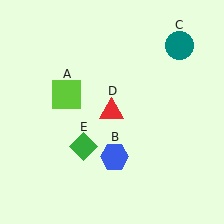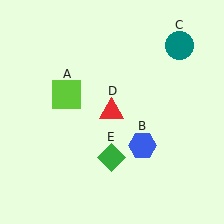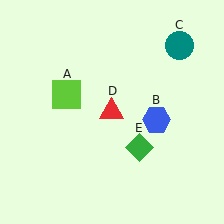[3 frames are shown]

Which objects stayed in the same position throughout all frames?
Lime square (object A) and teal circle (object C) and red triangle (object D) remained stationary.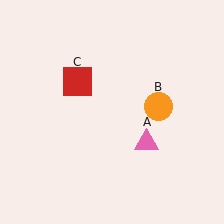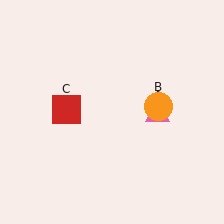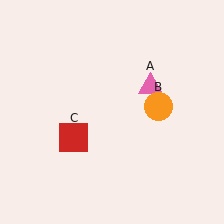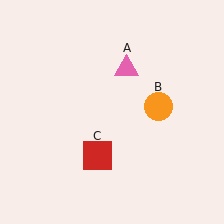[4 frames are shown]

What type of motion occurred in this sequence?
The pink triangle (object A), red square (object C) rotated counterclockwise around the center of the scene.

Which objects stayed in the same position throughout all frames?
Orange circle (object B) remained stationary.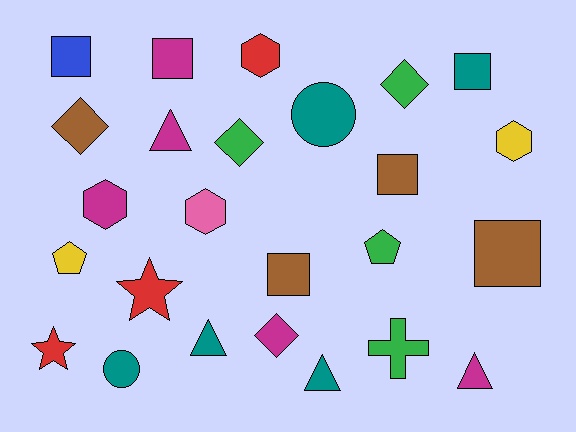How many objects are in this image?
There are 25 objects.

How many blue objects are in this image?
There is 1 blue object.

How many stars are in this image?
There are 2 stars.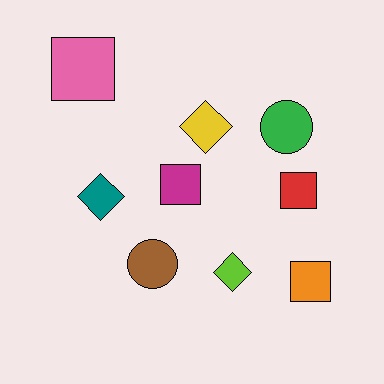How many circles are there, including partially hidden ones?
There are 2 circles.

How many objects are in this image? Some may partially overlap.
There are 9 objects.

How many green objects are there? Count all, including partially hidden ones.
There is 1 green object.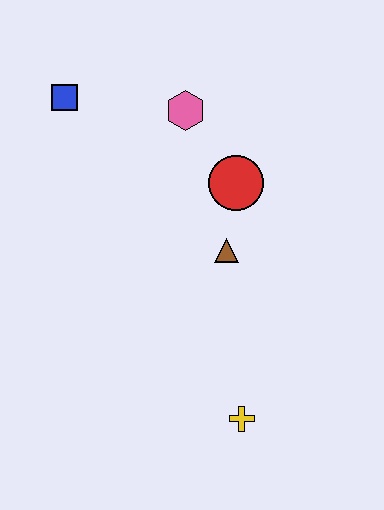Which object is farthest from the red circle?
The yellow cross is farthest from the red circle.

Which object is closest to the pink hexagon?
The red circle is closest to the pink hexagon.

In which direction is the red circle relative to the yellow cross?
The red circle is above the yellow cross.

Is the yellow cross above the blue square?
No